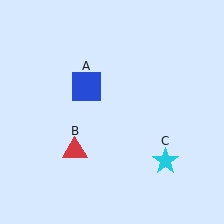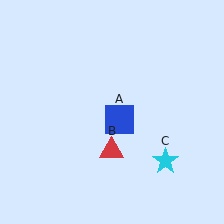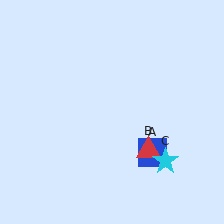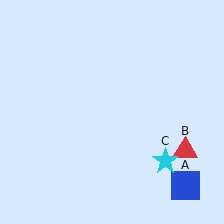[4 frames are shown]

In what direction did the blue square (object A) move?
The blue square (object A) moved down and to the right.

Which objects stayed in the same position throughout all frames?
Cyan star (object C) remained stationary.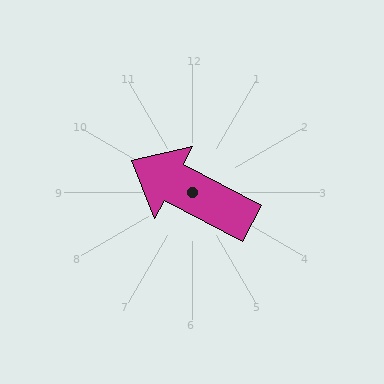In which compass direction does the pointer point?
Northwest.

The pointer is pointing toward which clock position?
Roughly 10 o'clock.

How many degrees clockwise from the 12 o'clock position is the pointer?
Approximately 298 degrees.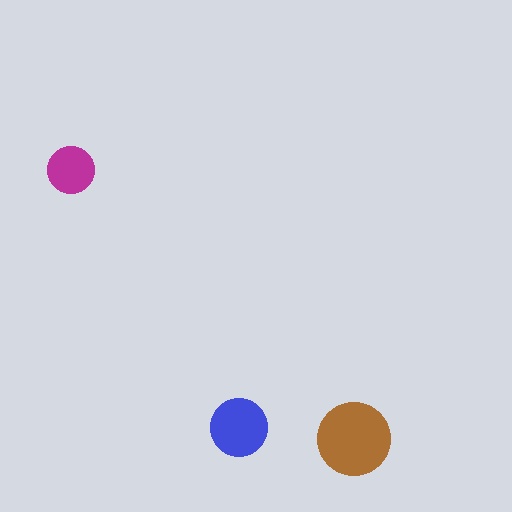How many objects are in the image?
There are 3 objects in the image.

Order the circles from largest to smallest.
the brown one, the blue one, the magenta one.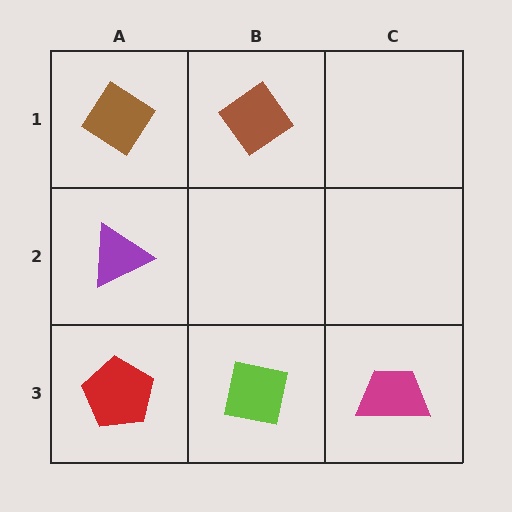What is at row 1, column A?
A brown diamond.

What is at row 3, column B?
A lime square.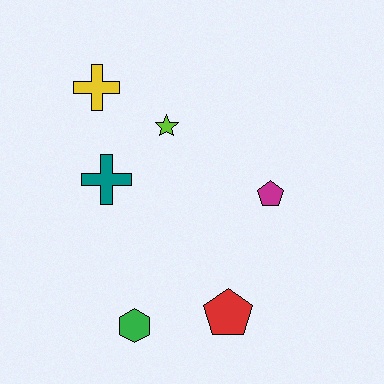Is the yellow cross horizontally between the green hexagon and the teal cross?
No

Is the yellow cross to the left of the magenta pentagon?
Yes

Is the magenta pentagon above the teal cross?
No